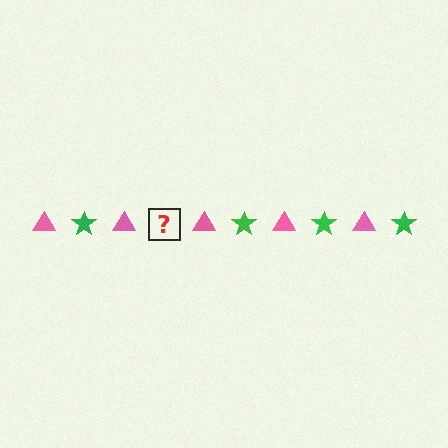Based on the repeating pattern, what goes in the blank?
The blank should be a green star.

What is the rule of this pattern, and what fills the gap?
The rule is that the pattern alternates between pink triangle and green star. The gap should be filled with a green star.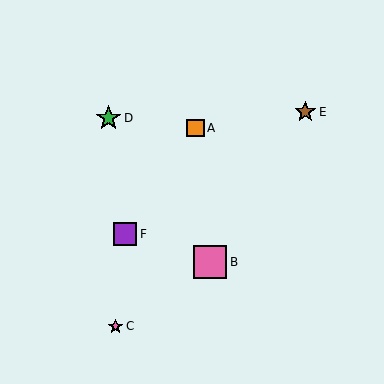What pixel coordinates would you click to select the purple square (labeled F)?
Click at (125, 234) to select the purple square F.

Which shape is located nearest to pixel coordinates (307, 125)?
The brown star (labeled E) at (305, 112) is nearest to that location.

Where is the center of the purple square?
The center of the purple square is at (125, 234).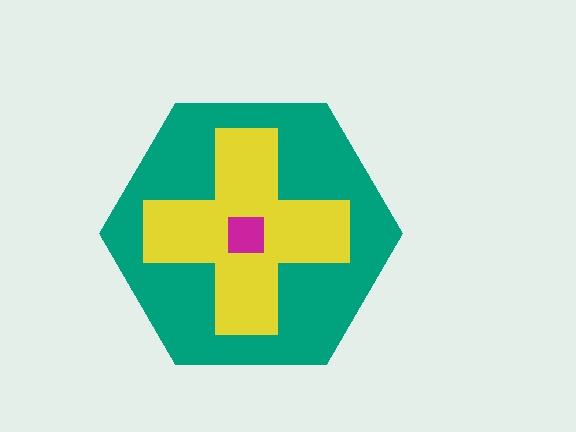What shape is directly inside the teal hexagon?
The yellow cross.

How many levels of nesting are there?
3.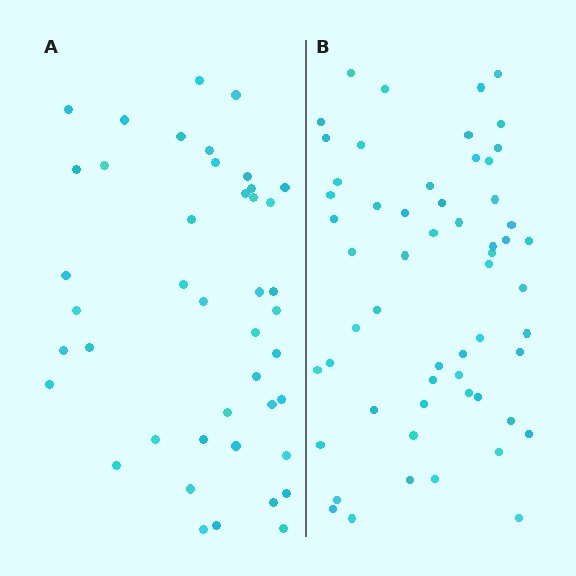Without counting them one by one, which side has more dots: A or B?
Region B (the right region) has more dots.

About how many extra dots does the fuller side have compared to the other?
Region B has approximately 15 more dots than region A.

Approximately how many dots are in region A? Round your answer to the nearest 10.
About 40 dots. (The exact count is 43, which rounds to 40.)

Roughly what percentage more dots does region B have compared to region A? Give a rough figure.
About 35% more.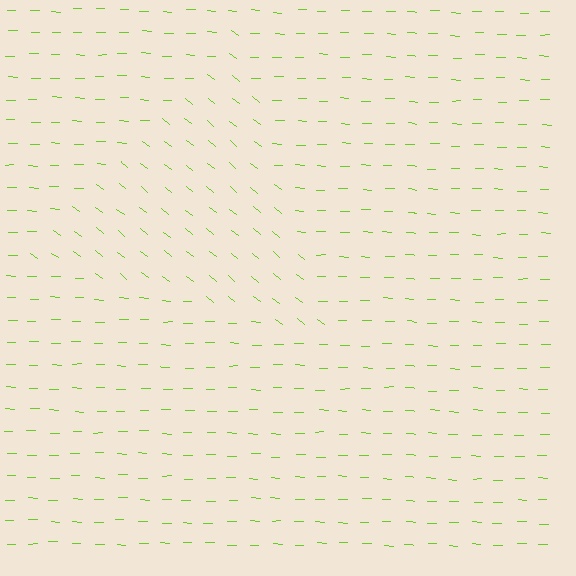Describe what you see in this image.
The image is filled with small lime line segments. A triangle region in the image has lines oriented differently from the surrounding lines, creating a visible texture boundary.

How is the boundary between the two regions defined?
The boundary is defined purely by a change in line orientation (approximately 36 degrees difference). All lines are the same color and thickness.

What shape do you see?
I see a triangle.